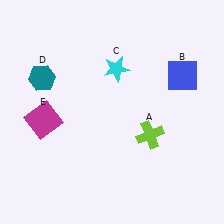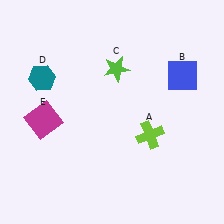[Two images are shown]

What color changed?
The star (C) changed from cyan in Image 1 to lime in Image 2.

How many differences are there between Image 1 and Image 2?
There is 1 difference between the two images.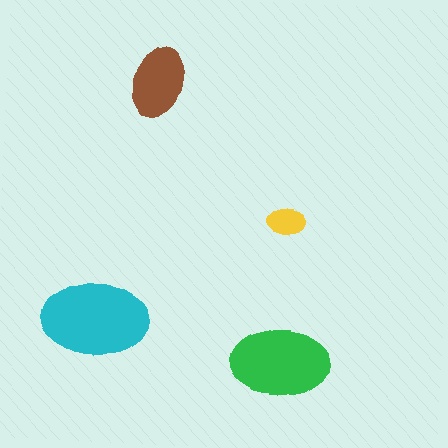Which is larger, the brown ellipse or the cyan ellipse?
The cyan one.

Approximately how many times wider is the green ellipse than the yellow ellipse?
About 2.5 times wider.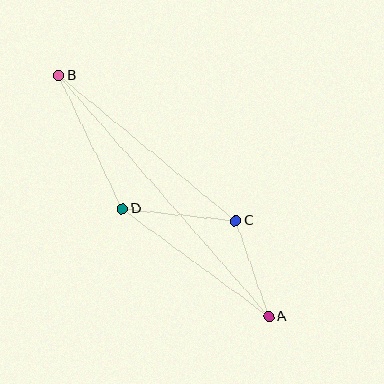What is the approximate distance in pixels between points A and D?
The distance between A and D is approximately 182 pixels.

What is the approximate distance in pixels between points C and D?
The distance between C and D is approximately 114 pixels.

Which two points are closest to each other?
Points A and C are closest to each other.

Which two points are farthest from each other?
Points A and B are farthest from each other.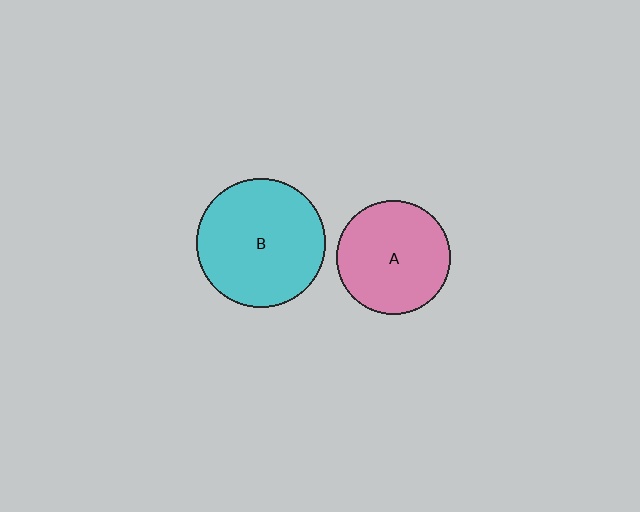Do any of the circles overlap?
No, none of the circles overlap.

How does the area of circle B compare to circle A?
Approximately 1.3 times.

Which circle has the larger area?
Circle B (cyan).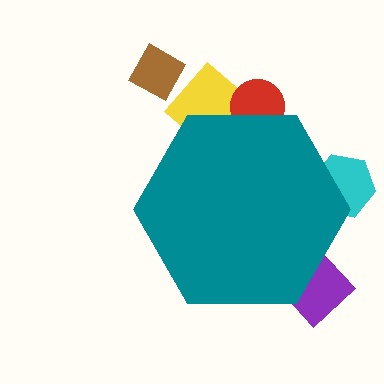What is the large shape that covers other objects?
A teal hexagon.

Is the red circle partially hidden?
Yes, the red circle is partially hidden behind the teal hexagon.